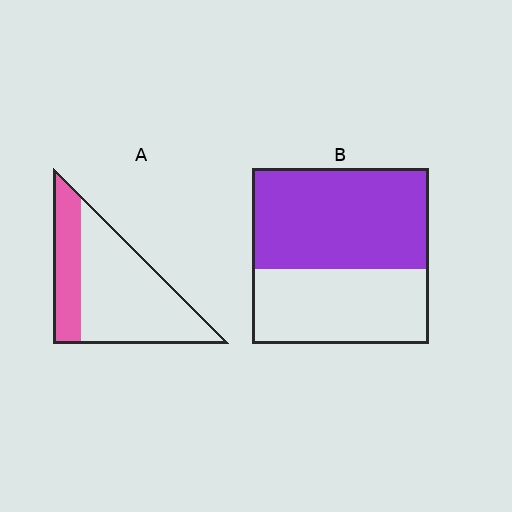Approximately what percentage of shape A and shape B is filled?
A is approximately 30% and B is approximately 55%.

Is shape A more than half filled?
No.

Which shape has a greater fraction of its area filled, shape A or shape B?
Shape B.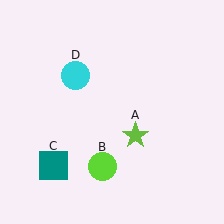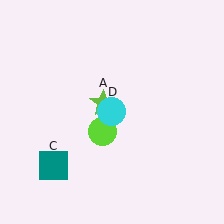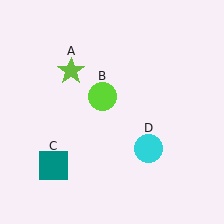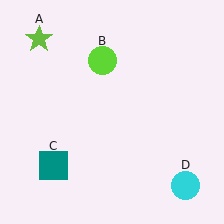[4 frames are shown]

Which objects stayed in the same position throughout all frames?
Teal square (object C) remained stationary.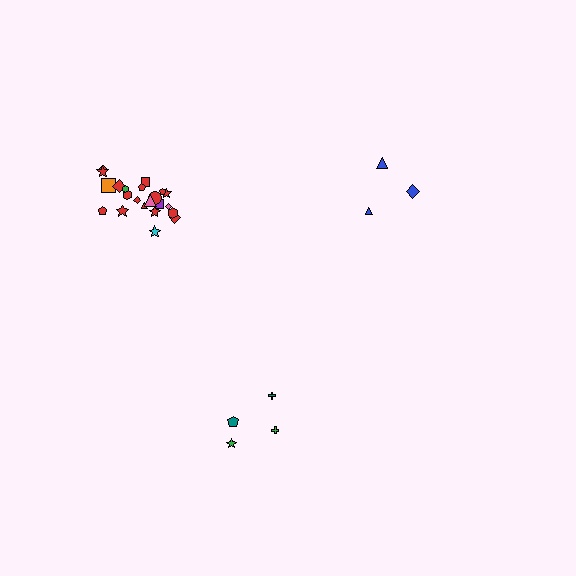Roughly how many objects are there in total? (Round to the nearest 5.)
Roughly 30 objects in total.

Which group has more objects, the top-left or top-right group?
The top-left group.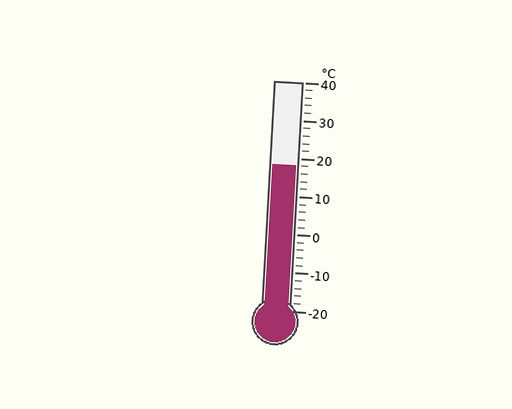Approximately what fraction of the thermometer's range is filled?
The thermometer is filled to approximately 65% of its range.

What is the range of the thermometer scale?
The thermometer scale ranges from -20°C to 40°C.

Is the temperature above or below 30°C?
The temperature is below 30°C.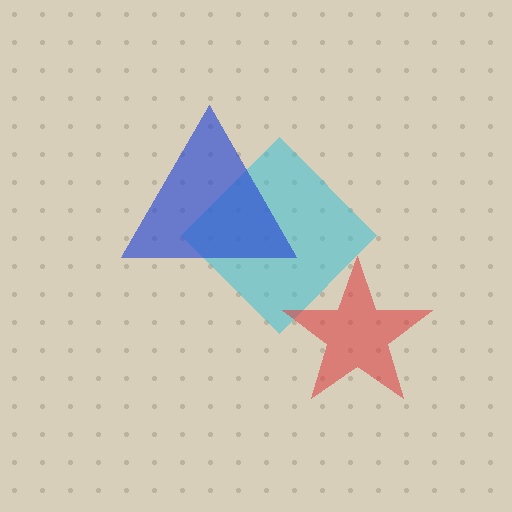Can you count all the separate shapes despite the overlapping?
Yes, there are 3 separate shapes.